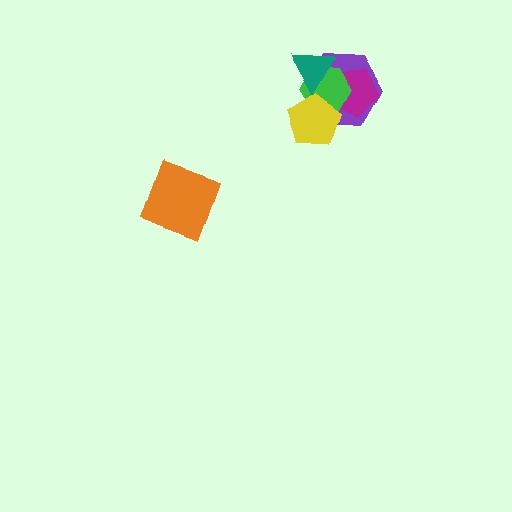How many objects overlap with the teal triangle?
3 objects overlap with the teal triangle.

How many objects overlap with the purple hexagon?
4 objects overlap with the purple hexagon.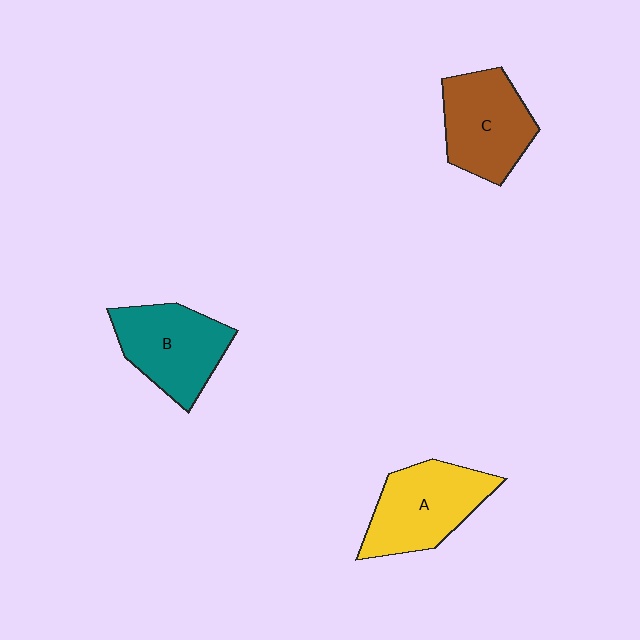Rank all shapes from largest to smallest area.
From largest to smallest: A (yellow), B (teal), C (brown).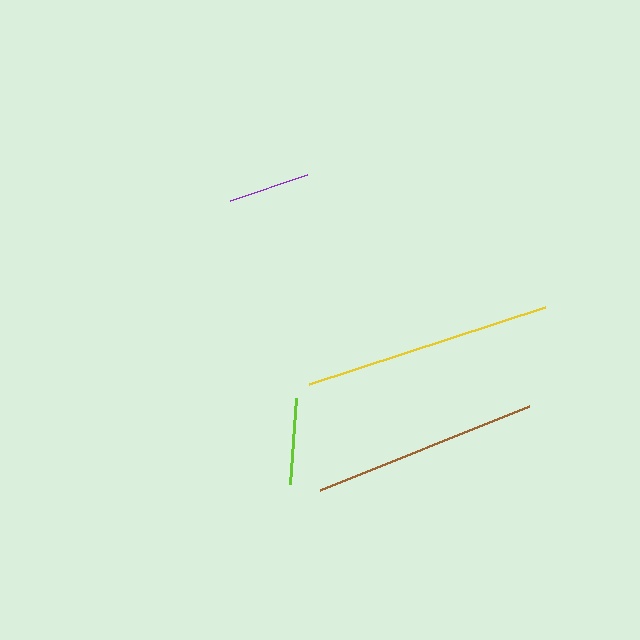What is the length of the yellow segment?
The yellow segment is approximately 249 pixels long.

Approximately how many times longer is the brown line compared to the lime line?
The brown line is approximately 2.6 times the length of the lime line.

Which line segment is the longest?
The yellow line is the longest at approximately 249 pixels.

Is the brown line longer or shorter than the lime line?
The brown line is longer than the lime line.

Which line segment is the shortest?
The purple line is the shortest at approximately 81 pixels.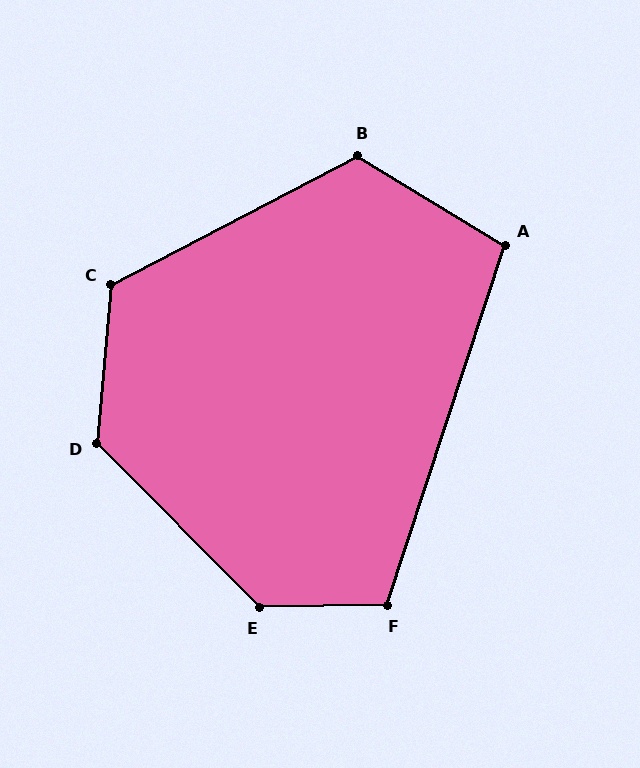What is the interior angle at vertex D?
Approximately 130 degrees (obtuse).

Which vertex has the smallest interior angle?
A, at approximately 103 degrees.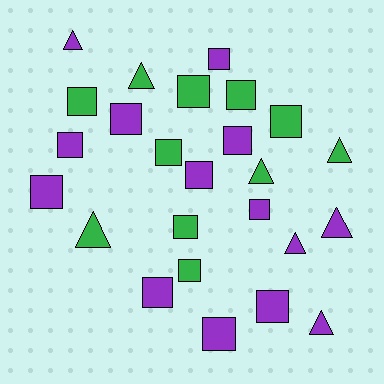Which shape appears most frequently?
Square, with 17 objects.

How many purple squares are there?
There are 10 purple squares.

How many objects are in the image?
There are 25 objects.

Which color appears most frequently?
Purple, with 14 objects.